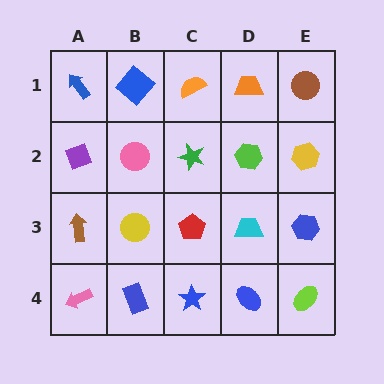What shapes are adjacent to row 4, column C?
A red pentagon (row 3, column C), a blue rectangle (row 4, column B), a blue ellipse (row 4, column D).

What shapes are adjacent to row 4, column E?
A blue hexagon (row 3, column E), a blue ellipse (row 4, column D).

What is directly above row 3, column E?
A yellow hexagon.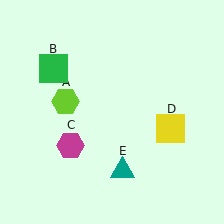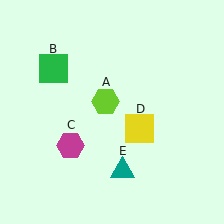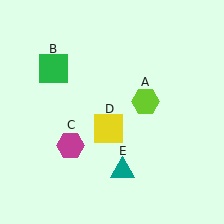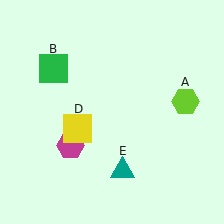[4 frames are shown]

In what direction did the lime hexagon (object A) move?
The lime hexagon (object A) moved right.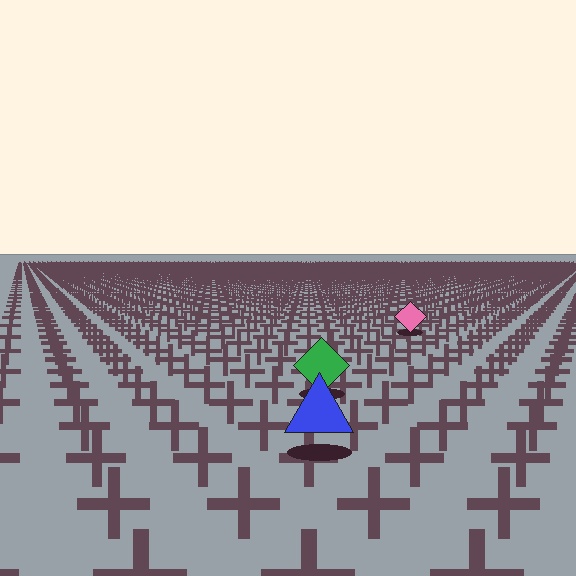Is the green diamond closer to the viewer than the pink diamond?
Yes. The green diamond is closer — you can tell from the texture gradient: the ground texture is coarser near it.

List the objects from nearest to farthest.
From nearest to farthest: the blue triangle, the green diamond, the pink diamond.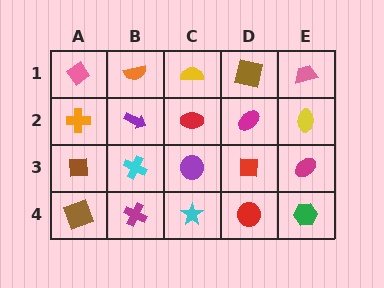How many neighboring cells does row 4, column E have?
2.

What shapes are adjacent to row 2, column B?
An orange semicircle (row 1, column B), a cyan cross (row 3, column B), an orange cross (row 2, column A), a red ellipse (row 2, column C).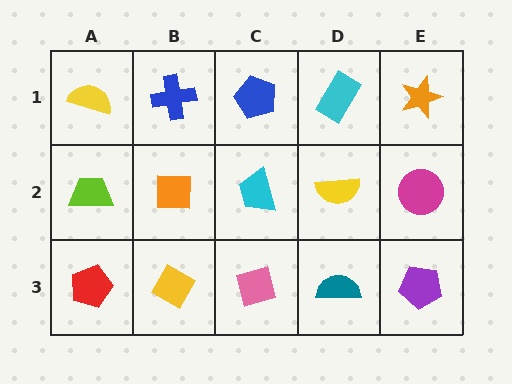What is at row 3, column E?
A purple pentagon.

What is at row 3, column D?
A teal semicircle.